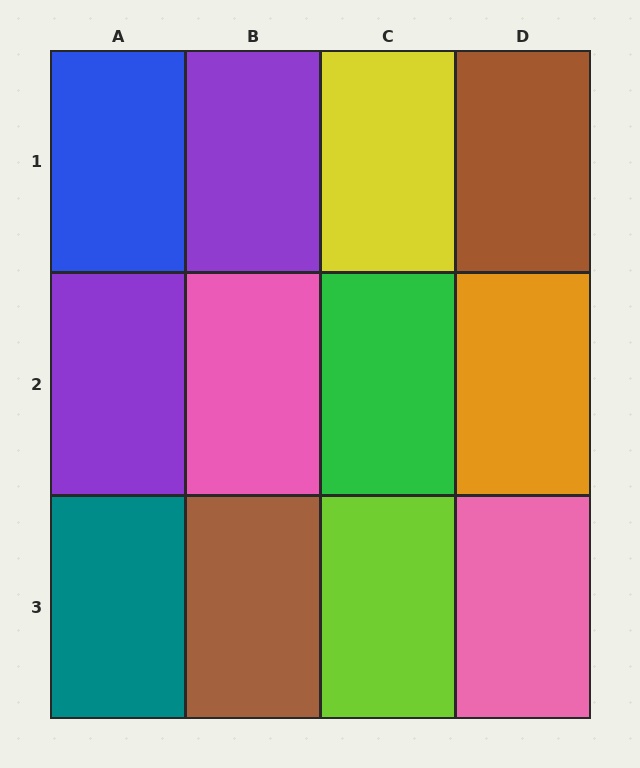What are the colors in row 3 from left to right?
Teal, brown, lime, pink.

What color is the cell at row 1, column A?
Blue.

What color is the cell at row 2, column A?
Purple.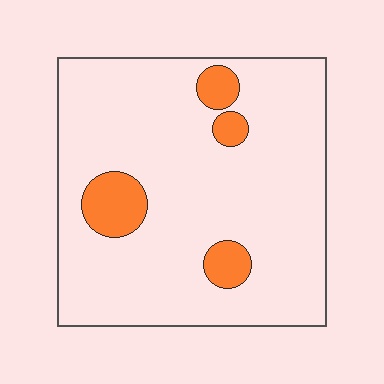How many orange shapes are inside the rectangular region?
4.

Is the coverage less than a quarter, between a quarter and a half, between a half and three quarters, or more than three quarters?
Less than a quarter.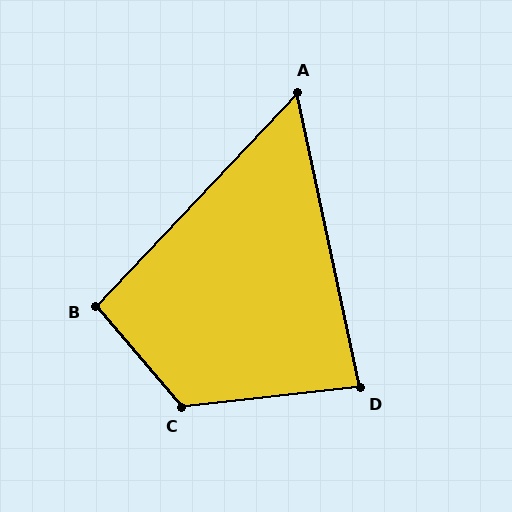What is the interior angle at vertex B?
Approximately 96 degrees (obtuse).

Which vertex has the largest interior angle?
C, at approximately 124 degrees.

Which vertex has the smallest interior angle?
A, at approximately 56 degrees.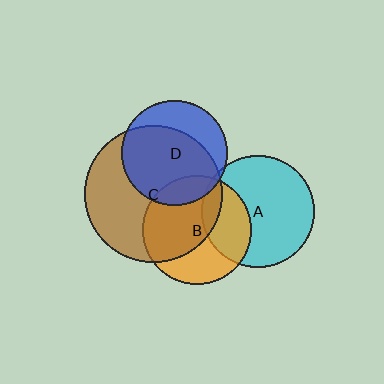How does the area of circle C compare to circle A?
Approximately 1.5 times.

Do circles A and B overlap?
Yes.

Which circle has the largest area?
Circle C (brown).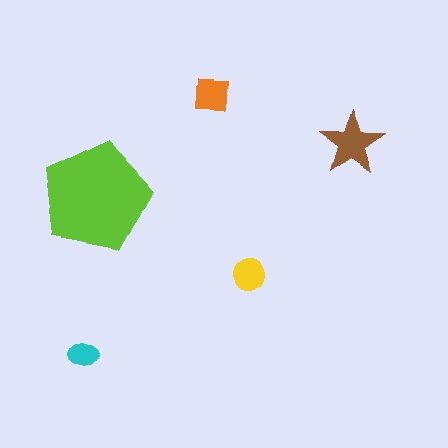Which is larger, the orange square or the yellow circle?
The orange square.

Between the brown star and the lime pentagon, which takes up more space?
The lime pentagon.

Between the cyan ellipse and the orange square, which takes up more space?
The orange square.